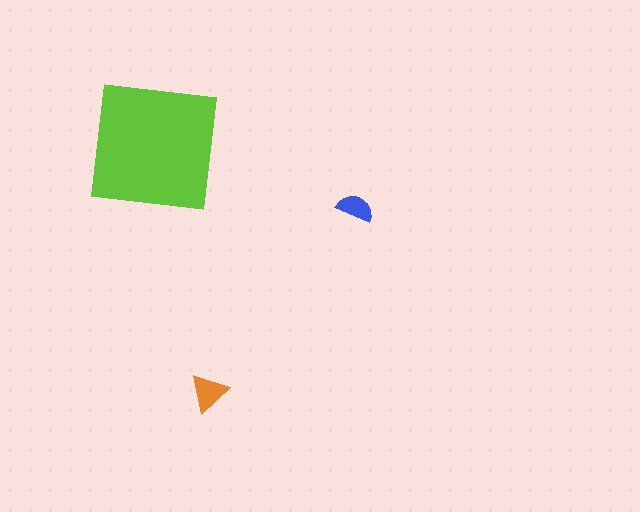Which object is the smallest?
The blue semicircle.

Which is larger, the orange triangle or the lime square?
The lime square.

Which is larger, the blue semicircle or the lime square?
The lime square.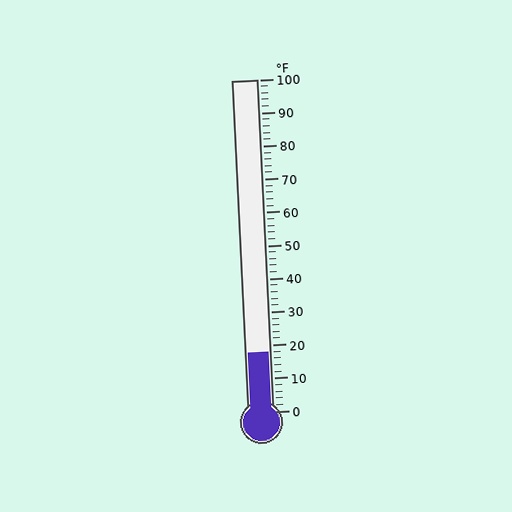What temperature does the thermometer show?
The thermometer shows approximately 18°F.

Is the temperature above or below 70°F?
The temperature is below 70°F.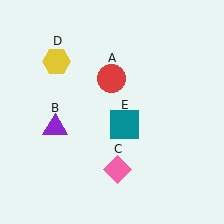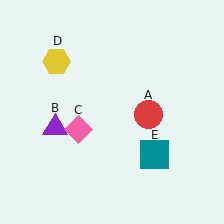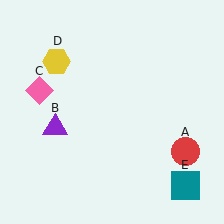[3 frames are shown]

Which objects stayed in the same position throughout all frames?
Purple triangle (object B) and yellow hexagon (object D) remained stationary.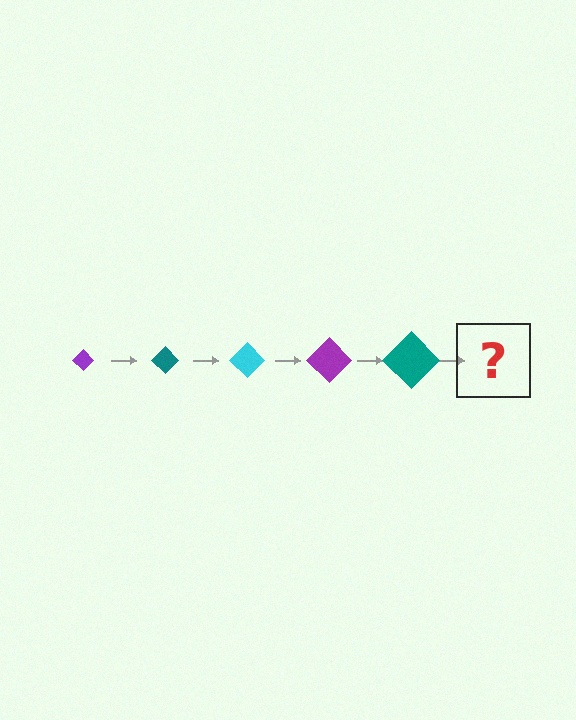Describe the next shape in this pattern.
It should be a cyan diamond, larger than the previous one.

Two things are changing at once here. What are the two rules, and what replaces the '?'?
The two rules are that the diamond grows larger each step and the color cycles through purple, teal, and cyan. The '?' should be a cyan diamond, larger than the previous one.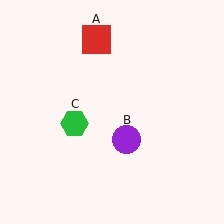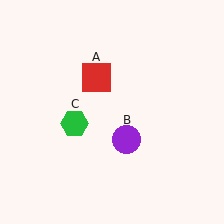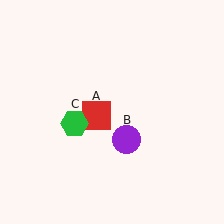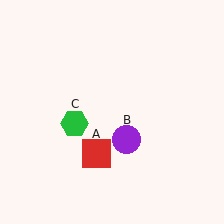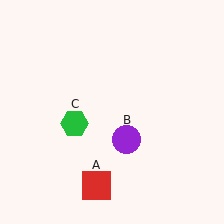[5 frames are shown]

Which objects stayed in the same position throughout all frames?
Purple circle (object B) and green hexagon (object C) remained stationary.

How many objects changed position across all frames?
1 object changed position: red square (object A).